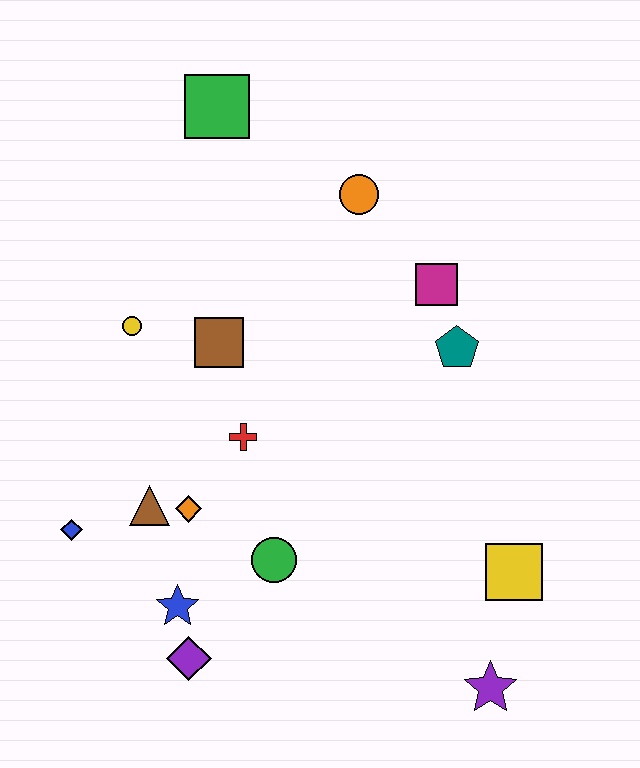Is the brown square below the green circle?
No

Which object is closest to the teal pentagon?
The magenta square is closest to the teal pentagon.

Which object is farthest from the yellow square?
The green square is farthest from the yellow square.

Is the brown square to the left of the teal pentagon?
Yes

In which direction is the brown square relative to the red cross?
The brown square is above the red cross.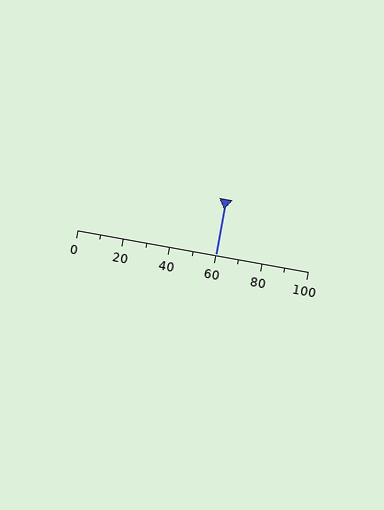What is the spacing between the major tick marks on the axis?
The major ticks are spaced 20 apart.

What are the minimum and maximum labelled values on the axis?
The axis runs from 0 to 100.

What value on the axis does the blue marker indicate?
The marker indicates approximately 60.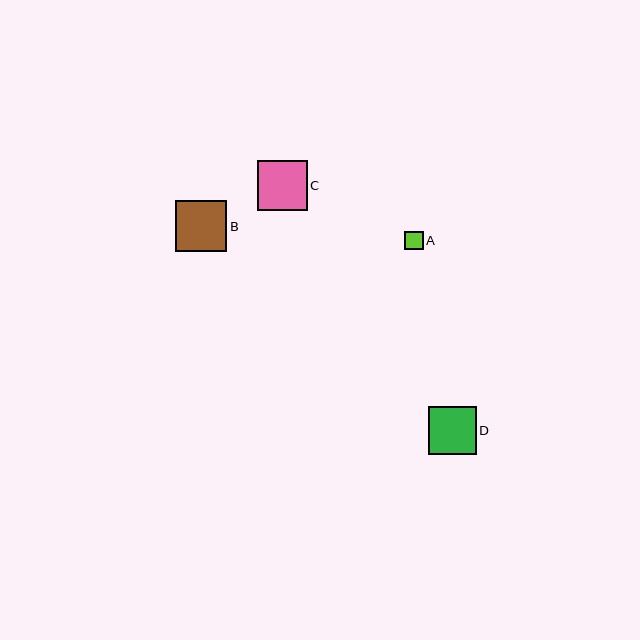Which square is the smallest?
Square A is the smallest with a size of approximately 19 pixels.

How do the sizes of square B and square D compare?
Square B and square D are approximately the same size.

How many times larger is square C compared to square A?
Square C is approximately 2.7 times the size of square A.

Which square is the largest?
Square B is the largest with a size of approximately 52 pixels.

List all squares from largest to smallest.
From largest to smallest: B, C, D, A.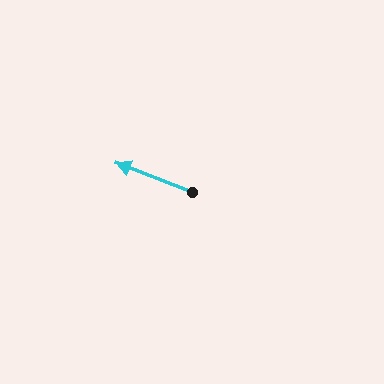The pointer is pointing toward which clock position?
Roughly 10 o'clock.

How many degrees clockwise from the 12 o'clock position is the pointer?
Approximately 291 degrees.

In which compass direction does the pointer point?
West.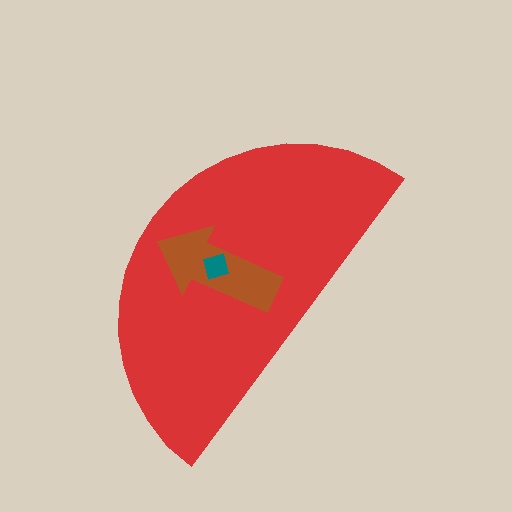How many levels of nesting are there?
3.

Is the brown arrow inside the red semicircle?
Yes.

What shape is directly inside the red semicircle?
The brown arrow.